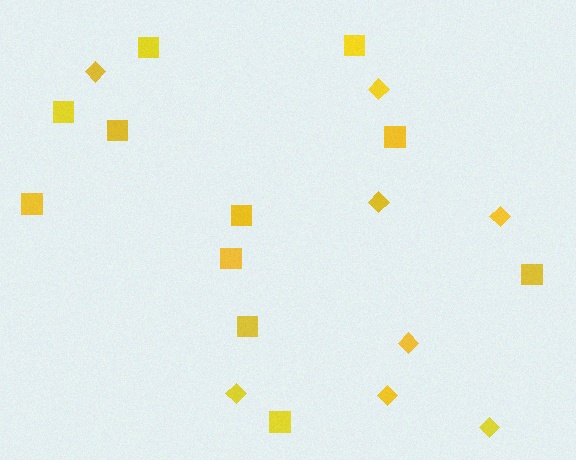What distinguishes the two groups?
There are 2 groups: one group of squares (11) and one group of diamonds (8).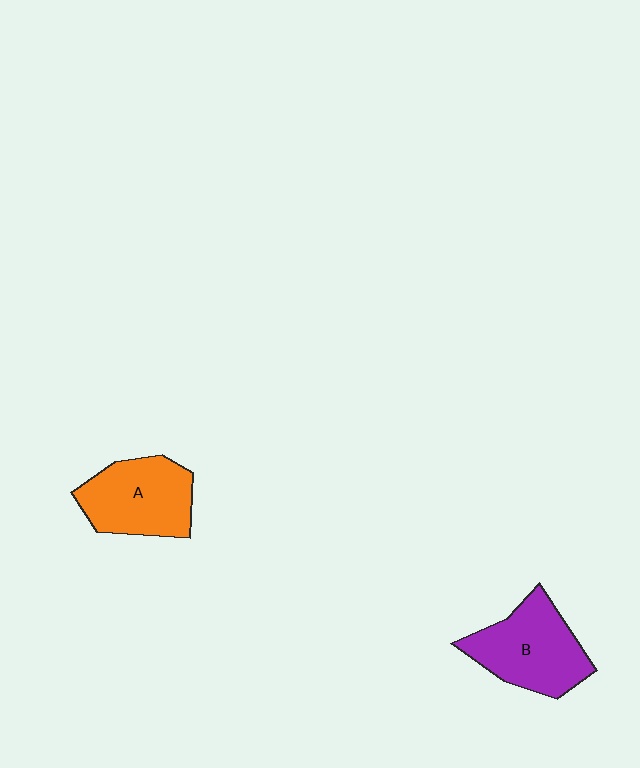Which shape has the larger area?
Shape B (purple).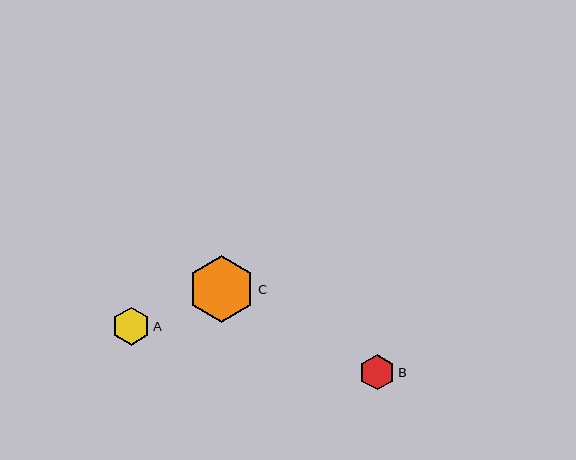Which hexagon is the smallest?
Hexagon B is the smallest with a size of approximately 35 pixels.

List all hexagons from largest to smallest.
From largest to smallest: C, A, B.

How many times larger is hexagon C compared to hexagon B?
Hexagon C is approximately 1.9 times the size of hexagon B.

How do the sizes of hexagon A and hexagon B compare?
Hexagon A and hexagon B are approximately the same size.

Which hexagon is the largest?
Hexagon C is the largest with a size of approximately 67 pixels.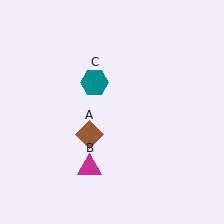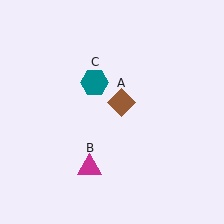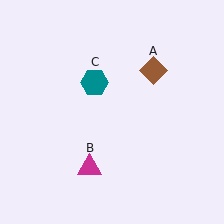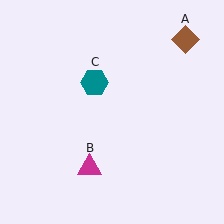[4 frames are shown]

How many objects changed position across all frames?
1 object changed position: brown diamond (object A).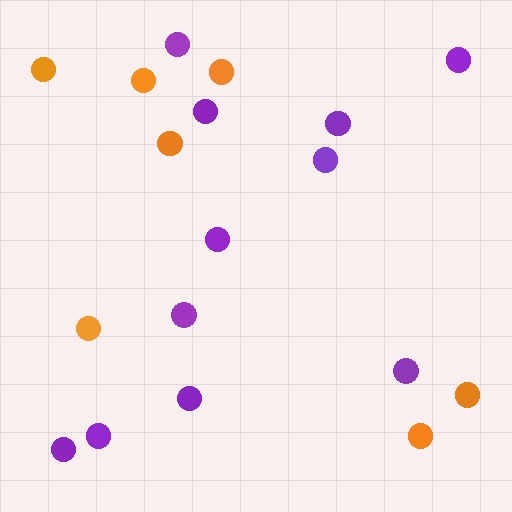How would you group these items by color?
There are 2 groups: one group of purple circles (11) and one group of orange circles (7).